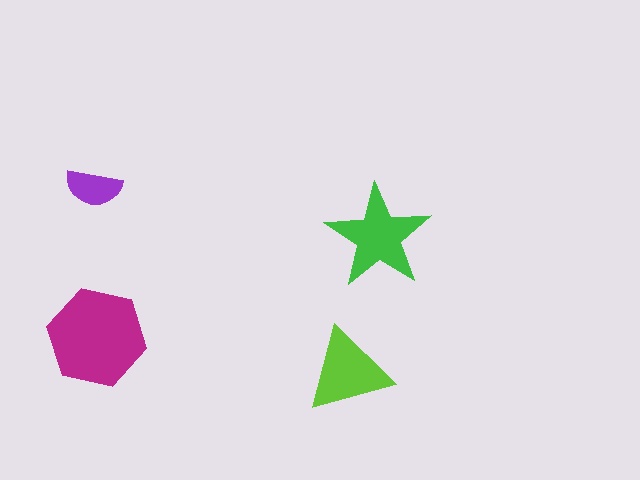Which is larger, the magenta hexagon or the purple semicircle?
The magenta hexagon.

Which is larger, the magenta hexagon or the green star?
The magenta hexagon.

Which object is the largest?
The magenta hexagon.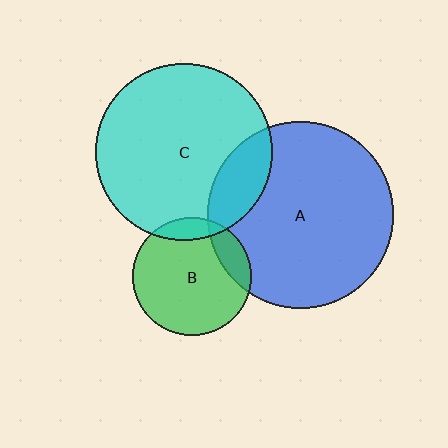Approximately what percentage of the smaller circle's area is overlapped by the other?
Approximately 15%.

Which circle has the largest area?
Circle A (blue).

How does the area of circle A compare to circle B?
Approximately 2.5 times.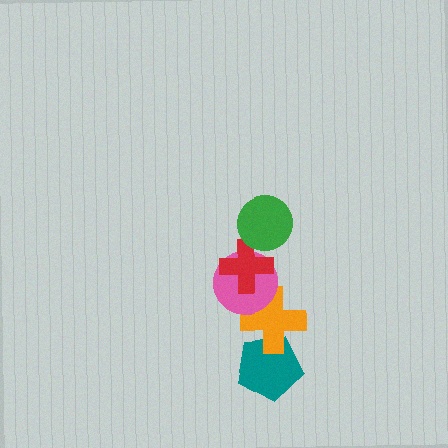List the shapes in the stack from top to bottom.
From top to bottom: the green circle, the red cross, the pink circle, the orange cross, the teal pentagon.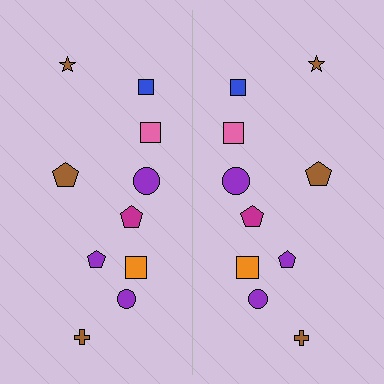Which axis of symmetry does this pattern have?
The pattern has a vertical axis of symmetry running through the center of the image.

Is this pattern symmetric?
Yes, this pattern has bilateral (reflection) symmetry.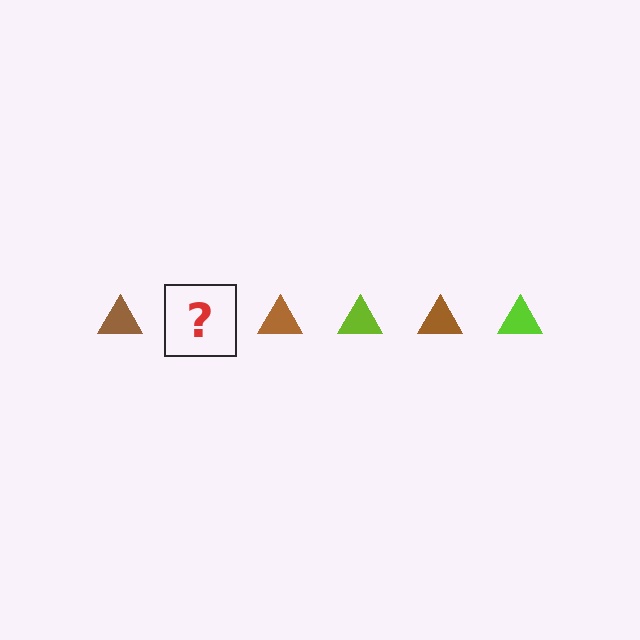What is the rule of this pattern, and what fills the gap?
The rule is that the pattern cycles through brown, lime triangles. The gap should be filled with a lime triangle.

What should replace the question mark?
The question mark should be replaced with a lime triangle.